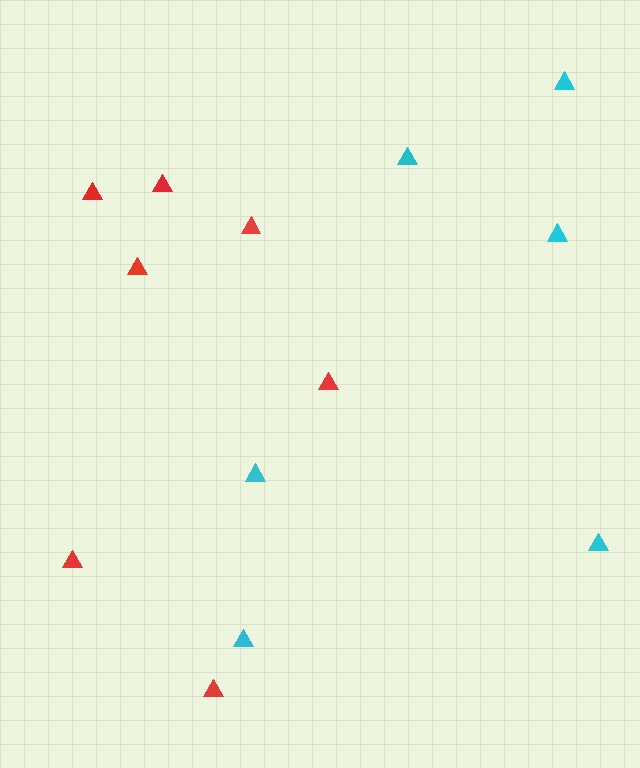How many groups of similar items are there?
There are 2 groups: one group of red triangles (7) and one group of cyan triangles (6).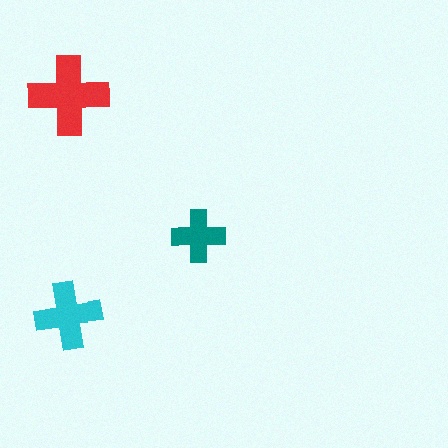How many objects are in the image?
There are 3 objects in the image.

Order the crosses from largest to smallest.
the red one, the cyan one, the teal one.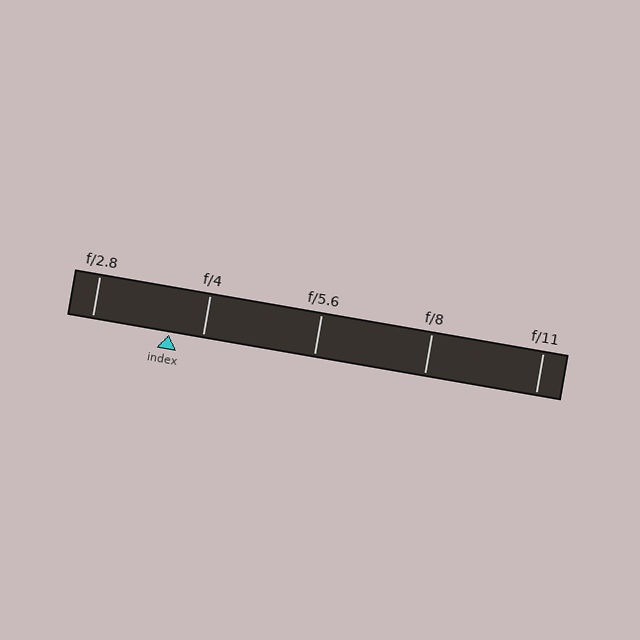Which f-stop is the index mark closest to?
The index mark is closest to f/4.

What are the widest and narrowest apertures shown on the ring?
The widest aperture shown is f/2.8 and the narrowest is f/11.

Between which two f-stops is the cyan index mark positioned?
The index mark is between f/2.8 and f/4.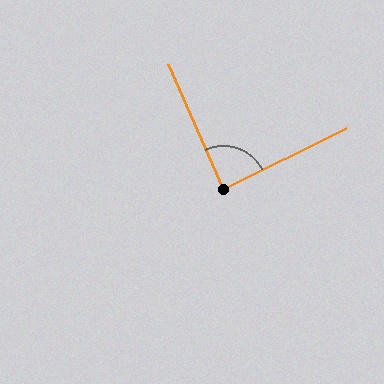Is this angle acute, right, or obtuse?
It is approximately a right angle.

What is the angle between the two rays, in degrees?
Approximately 88 degrees.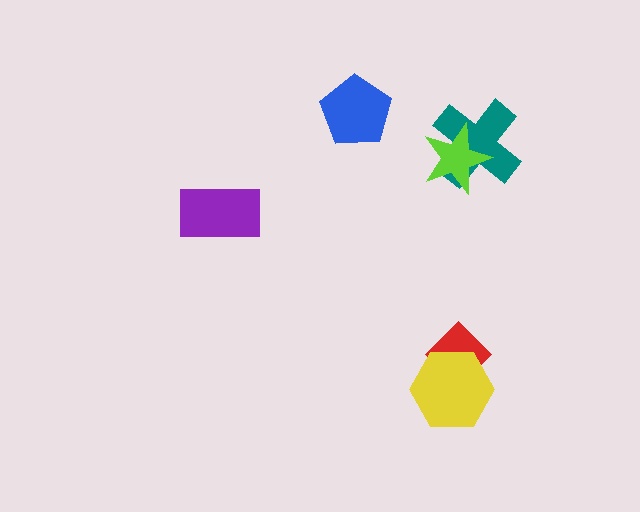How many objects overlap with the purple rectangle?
0 objects overlap with the purple rectangle.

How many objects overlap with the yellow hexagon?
1 object overlaps with the yellow hexagon.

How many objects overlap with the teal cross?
1 object overlaps with the teal cross.